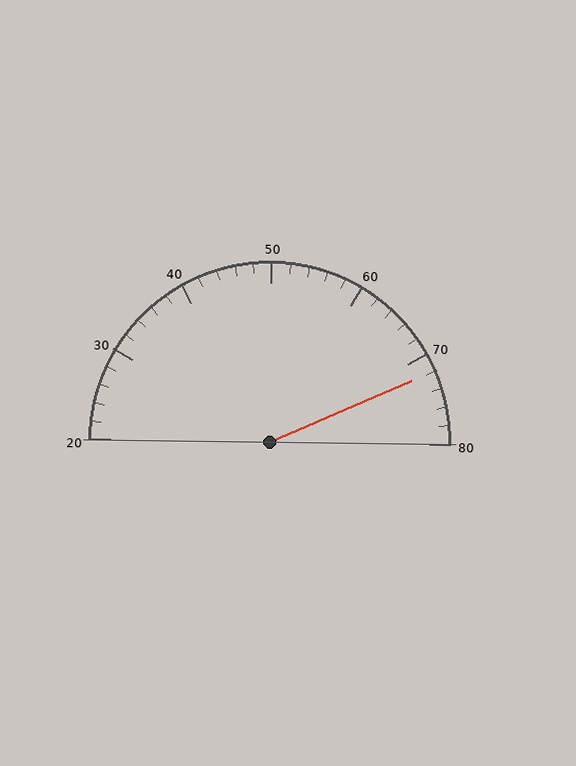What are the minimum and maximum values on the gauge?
The gauge ranges from 20 to 80.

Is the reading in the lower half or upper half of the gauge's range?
The reading is in the upper half of the range (20 to 80).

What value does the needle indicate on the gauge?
The needle indicates approximately 72.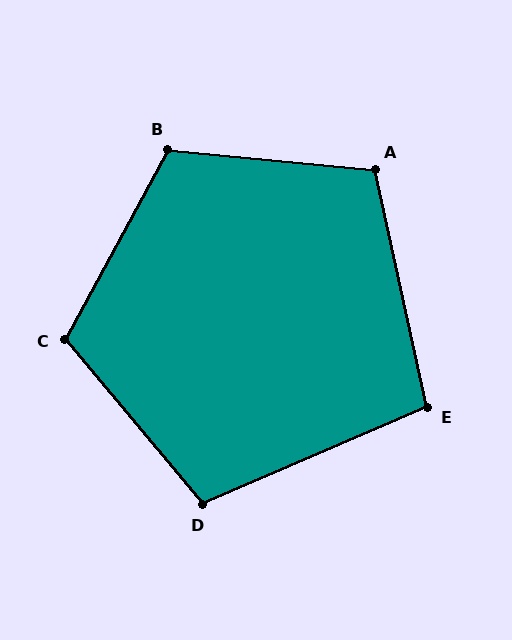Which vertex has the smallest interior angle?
E, at approximately 101 degrees.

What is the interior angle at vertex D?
Approximately 106 degrees (obtuse).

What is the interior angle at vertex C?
Approximately 112 degrees (obtuse).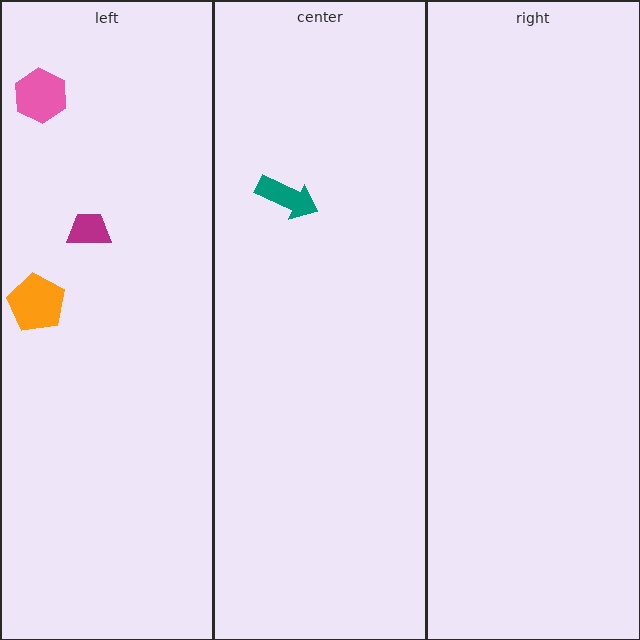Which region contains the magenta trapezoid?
The left region.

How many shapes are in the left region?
3.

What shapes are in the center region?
The teal arrow.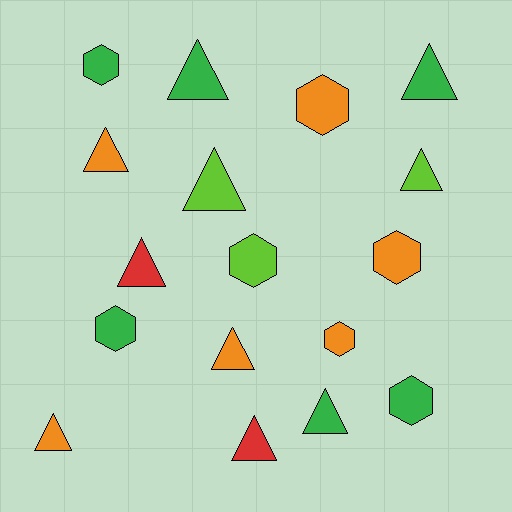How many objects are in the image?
There are 17 objects.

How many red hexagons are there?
There are no red hexagons.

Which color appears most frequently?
Orange, with 6 objects.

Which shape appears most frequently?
Triangle, with 10 objects.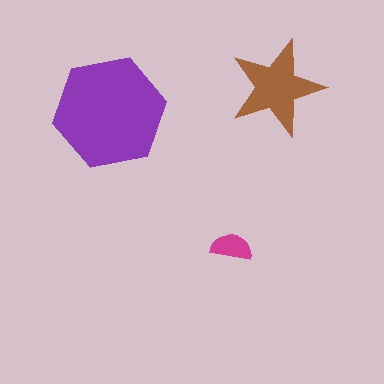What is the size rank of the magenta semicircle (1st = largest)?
3rd.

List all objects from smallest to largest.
The magenta semicircle, the brown star, the purple hexagon.